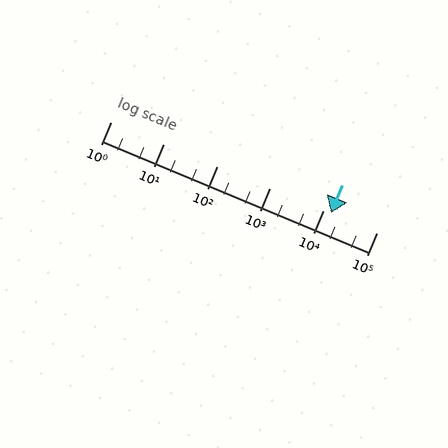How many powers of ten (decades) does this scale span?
The scale spans 5 decades, from 1 to 100000.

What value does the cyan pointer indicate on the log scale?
The pointer indicates approximately 14000.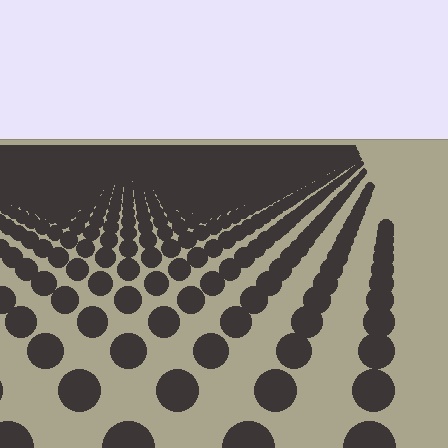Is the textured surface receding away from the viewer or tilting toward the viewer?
The surface is receding away from the viewer. Texture elements get smaller and denser toward the top.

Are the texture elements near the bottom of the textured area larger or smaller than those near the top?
Larger. Near the bottom, elements are closer to the viewer and appear at a bigger on-screen size.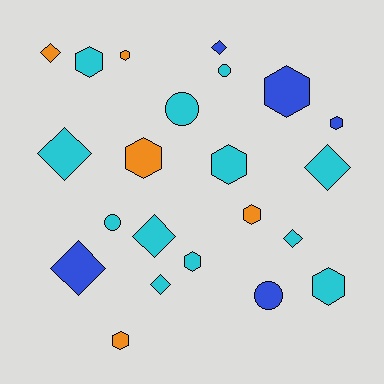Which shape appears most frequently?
Hexagon, with 10 objects.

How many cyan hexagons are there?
There are 4 cyan hexagons.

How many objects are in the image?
There are 22 objects.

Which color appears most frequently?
Cyan, with 12 objects.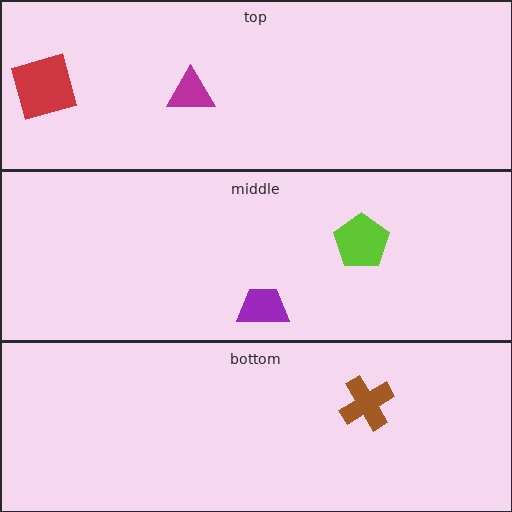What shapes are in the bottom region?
The brown cross.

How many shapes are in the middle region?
2.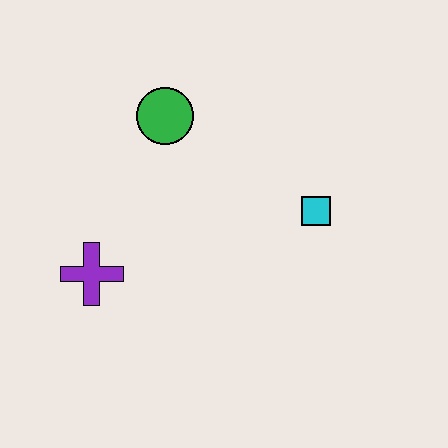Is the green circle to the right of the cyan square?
No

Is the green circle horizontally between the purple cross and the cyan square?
Yes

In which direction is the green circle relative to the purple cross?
The green circle is above the purple cross.